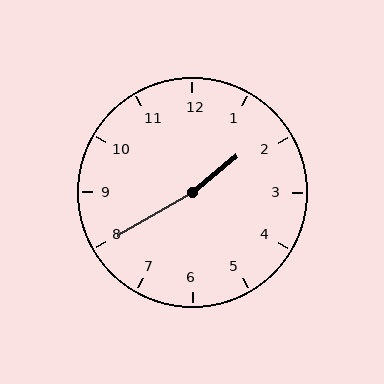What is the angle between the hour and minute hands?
Approximately 170 degrees.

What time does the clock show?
1:40.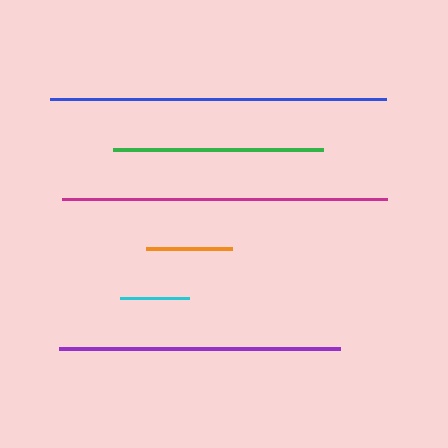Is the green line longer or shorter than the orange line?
The green line is longer than the orange line.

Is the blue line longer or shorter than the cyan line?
The blue line is longer than the cyan line.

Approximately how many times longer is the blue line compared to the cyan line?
The blue line is approximately 4.9 times the length of the cyan line.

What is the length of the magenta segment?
The magenta segment is approximately 326 pixels long.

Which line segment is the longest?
The blue line is the longest at approximately 336 pixels.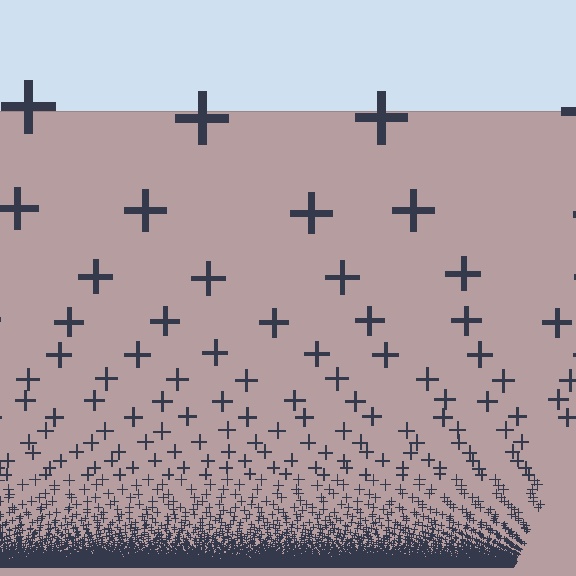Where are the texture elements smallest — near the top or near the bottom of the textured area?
Near the bottom.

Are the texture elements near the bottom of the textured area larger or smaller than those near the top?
Smaller. The gradient is inverted — elements near the bottom are smaller and denser.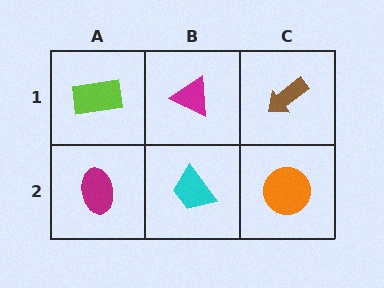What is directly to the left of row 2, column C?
A cyan trapezoid.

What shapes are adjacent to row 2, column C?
A brown arrow (row 1, column C), a cyan trapezoid (row 2, column B).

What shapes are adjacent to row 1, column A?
A magenta ellipse (row 2, column A), a magenta triangle (row 1, column B).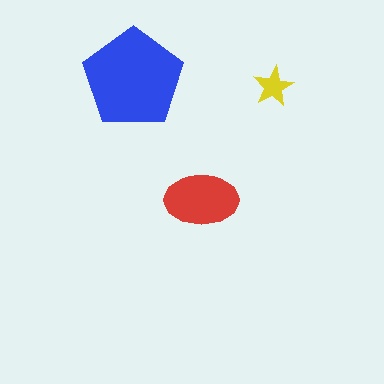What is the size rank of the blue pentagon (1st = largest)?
1st.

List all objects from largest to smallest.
The blue pentagon, the red ellipse, the yellow star.